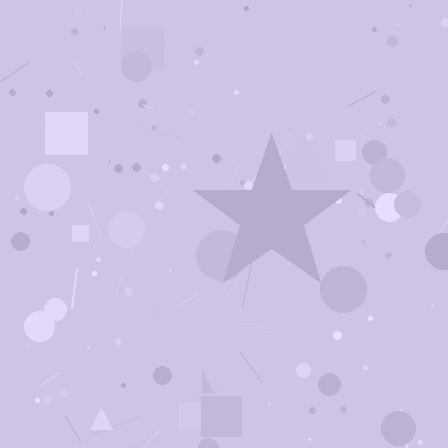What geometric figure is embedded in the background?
A star is embedded in the background.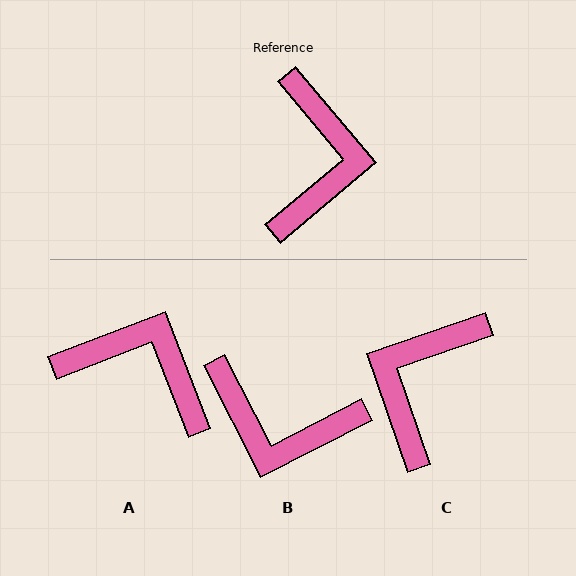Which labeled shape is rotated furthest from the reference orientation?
C, about 159 degrees away.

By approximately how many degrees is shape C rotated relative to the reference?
Approximately 159 degrees counter-clockwise.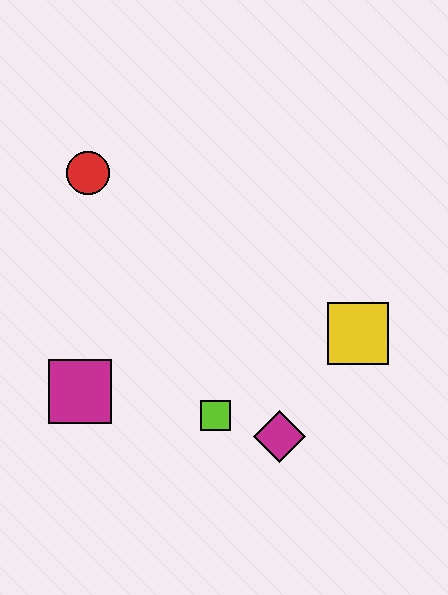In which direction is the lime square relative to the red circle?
The lime square is below the red circle.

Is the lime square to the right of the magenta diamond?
No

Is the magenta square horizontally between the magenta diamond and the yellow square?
No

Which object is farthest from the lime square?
The red circle is farthest from the lime square.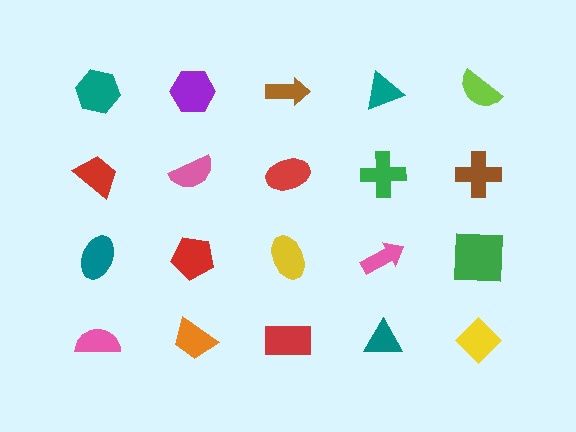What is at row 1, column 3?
A brown arrow.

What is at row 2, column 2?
A pink semicircle.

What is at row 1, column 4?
A teal triangle.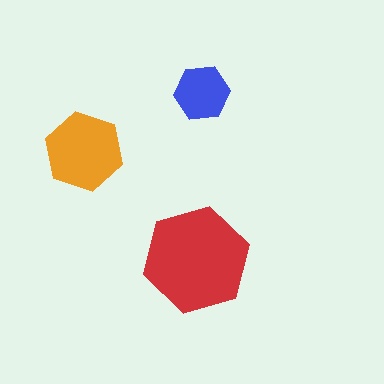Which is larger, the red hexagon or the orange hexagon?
The red one.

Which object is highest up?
The blue hexagon is topmost.